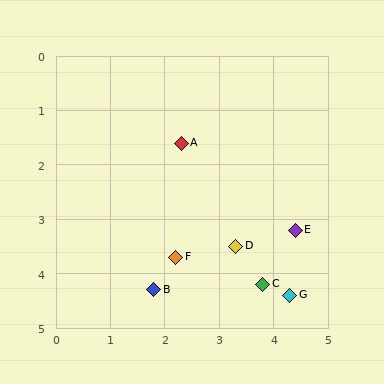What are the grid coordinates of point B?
Point B is at approximately (1.8, 4.3).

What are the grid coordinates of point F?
Point F is at approximately (2.2, 3.7).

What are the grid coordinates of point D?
Point D is at approximately (3.3, 3.5).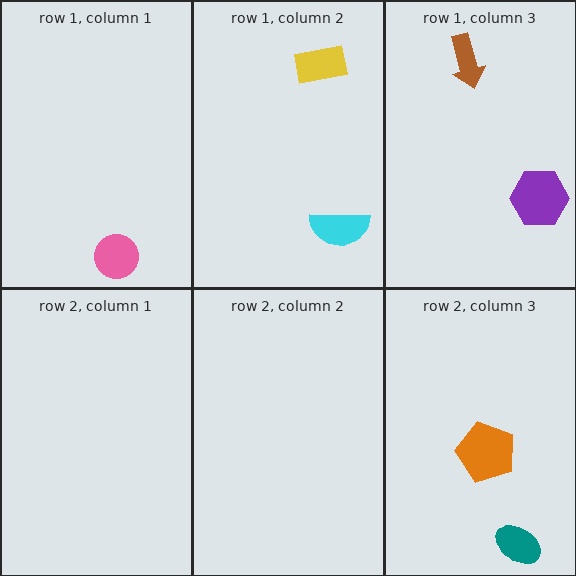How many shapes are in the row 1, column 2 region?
2.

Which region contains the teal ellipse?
The row 2, column 3 region.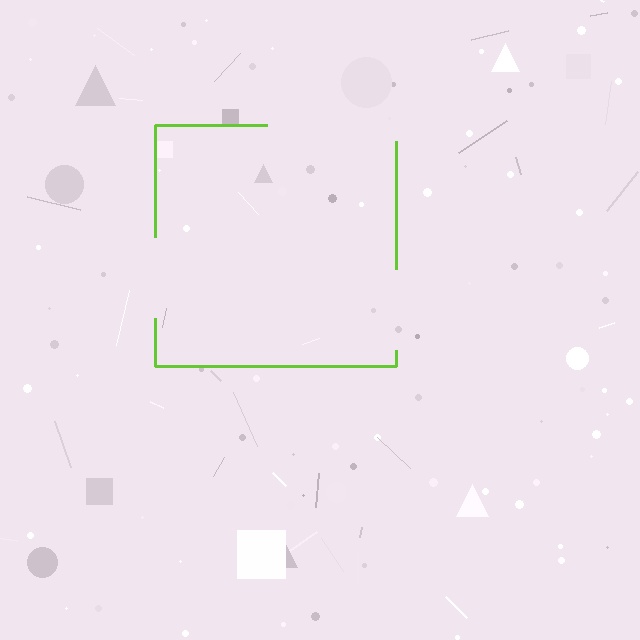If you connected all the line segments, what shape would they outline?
They would outline a square.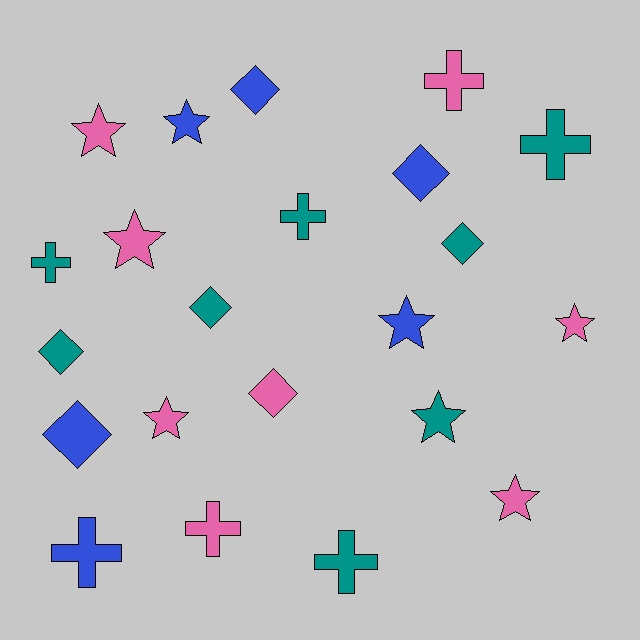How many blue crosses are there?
There is 1 blue cross.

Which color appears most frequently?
Teal, with 8 objects.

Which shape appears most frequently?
Star, with 8 objects.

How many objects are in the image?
There are 22 objects.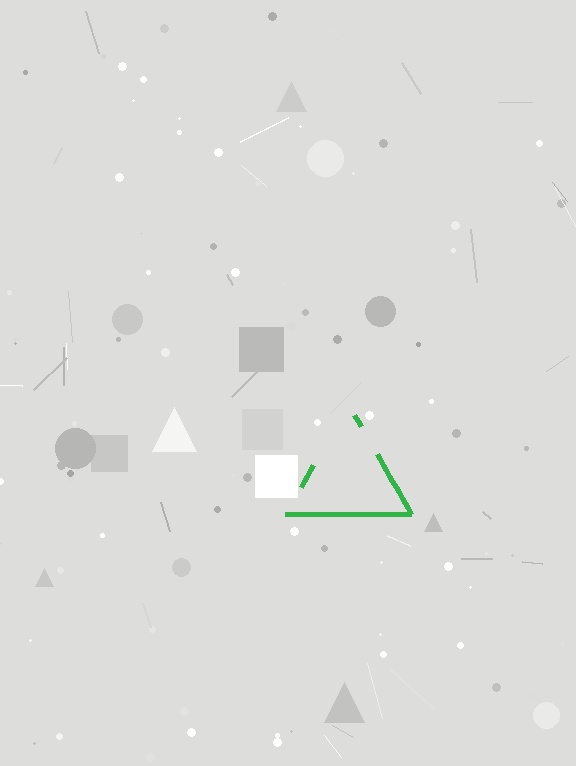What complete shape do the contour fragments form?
The contour fragments form a triangle.